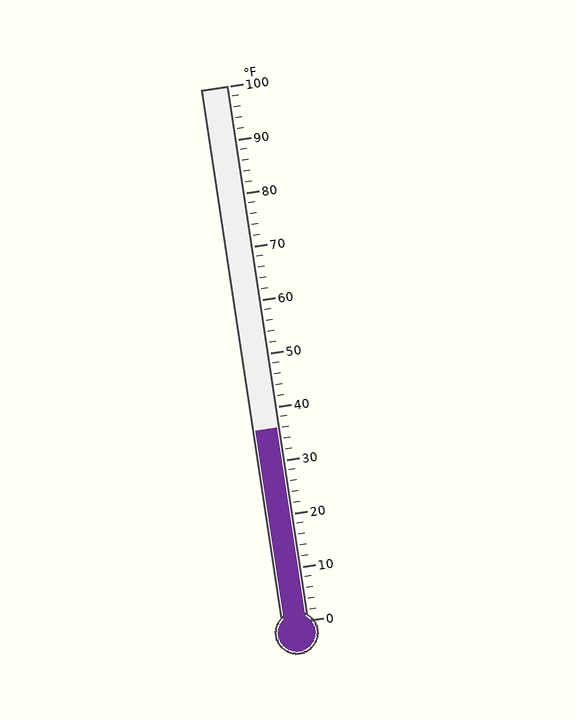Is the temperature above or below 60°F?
The temperature is below 60°F.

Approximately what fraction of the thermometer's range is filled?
The thermometer is filled to approximately 35% of its range.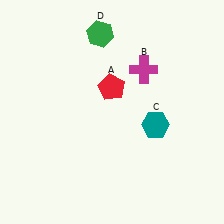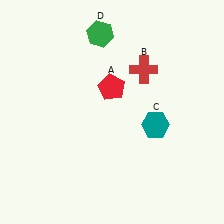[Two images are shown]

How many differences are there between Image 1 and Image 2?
There is 1 difference between the two images.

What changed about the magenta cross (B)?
In Image 1, B is magenta. In Image 2, it changed to red.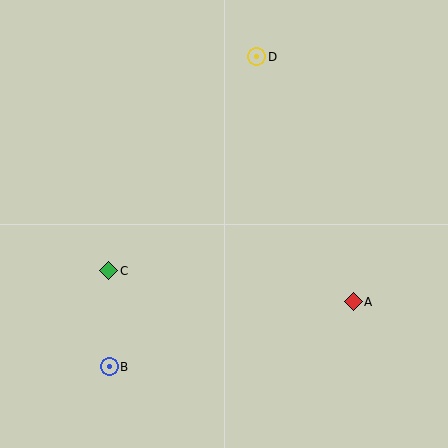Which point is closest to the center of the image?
Point C at (109, 271) is closest to the center.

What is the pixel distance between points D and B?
The distance between D and B is 343 pixels.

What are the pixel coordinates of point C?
Point C is at (109, 271).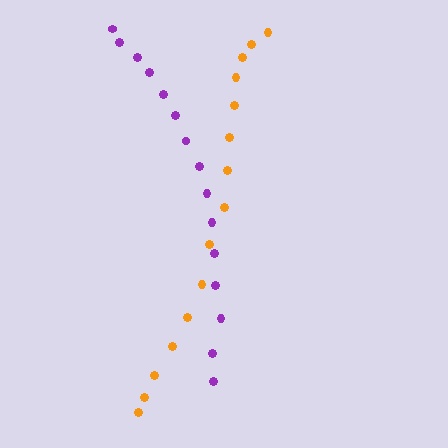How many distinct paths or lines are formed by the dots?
There are 2 distinct paths.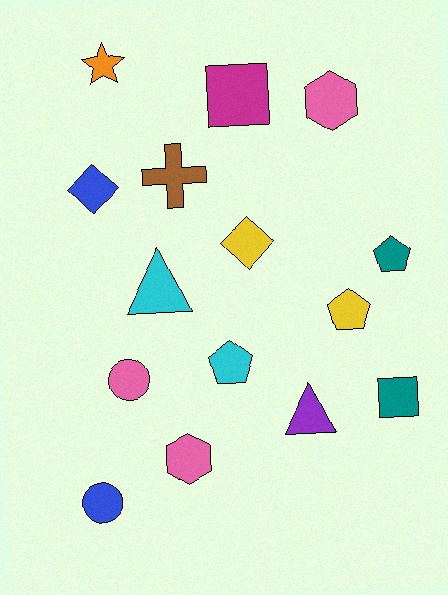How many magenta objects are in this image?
There is 1 magenta object.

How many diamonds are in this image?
There are 2 diamonds.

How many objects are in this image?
There are 15 objects.